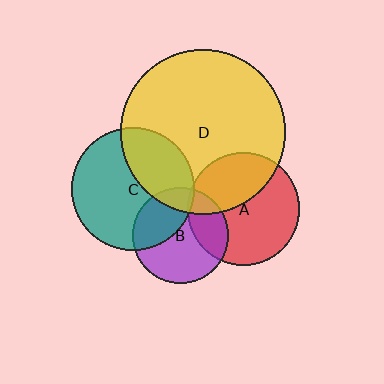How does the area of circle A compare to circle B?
Approximately 1.4 times.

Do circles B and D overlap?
Yes.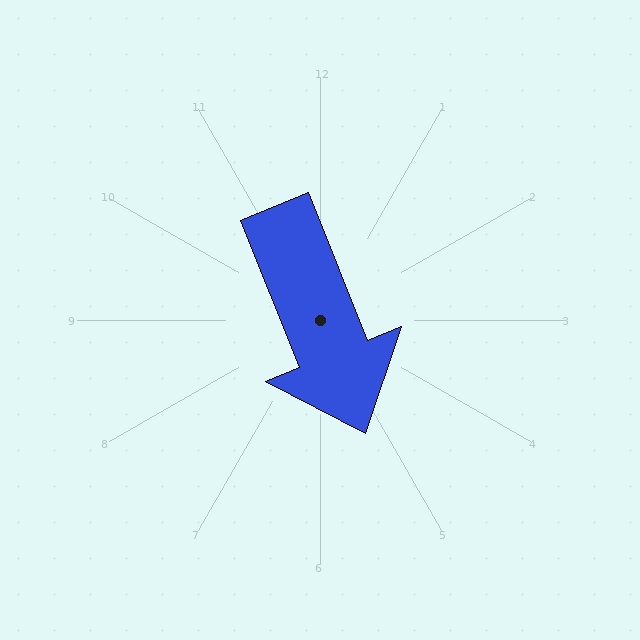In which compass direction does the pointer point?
South.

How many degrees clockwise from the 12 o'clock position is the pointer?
Approximately 158 degrees.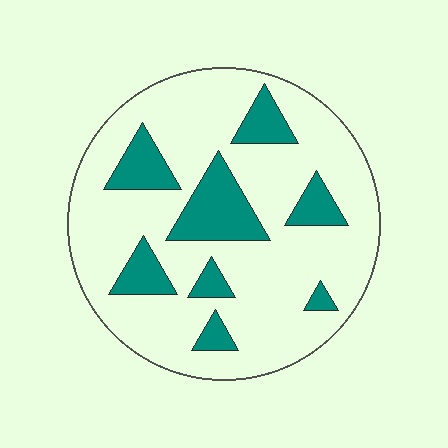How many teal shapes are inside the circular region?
8.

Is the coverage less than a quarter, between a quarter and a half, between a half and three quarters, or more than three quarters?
Less than a quarter.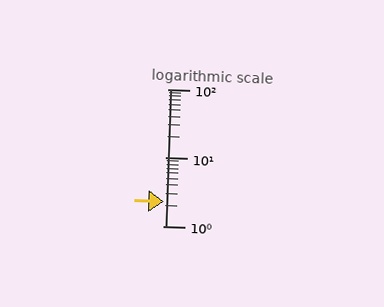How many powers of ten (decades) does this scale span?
The scale spans 2 decades, from 1 to 100.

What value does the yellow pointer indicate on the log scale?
The pointer indicates approximately 2.3.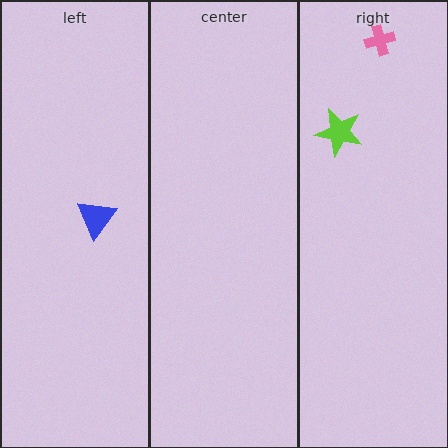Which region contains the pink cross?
The right region.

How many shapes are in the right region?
2.